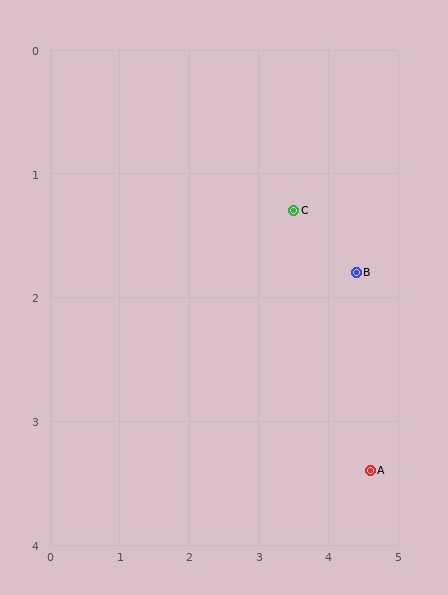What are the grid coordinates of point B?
Point B is at approximately (4.4, 1.8).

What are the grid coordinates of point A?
Point A is at approximately (4.6, 3.4).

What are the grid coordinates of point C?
Point C is at approximately (3.5, 1.3).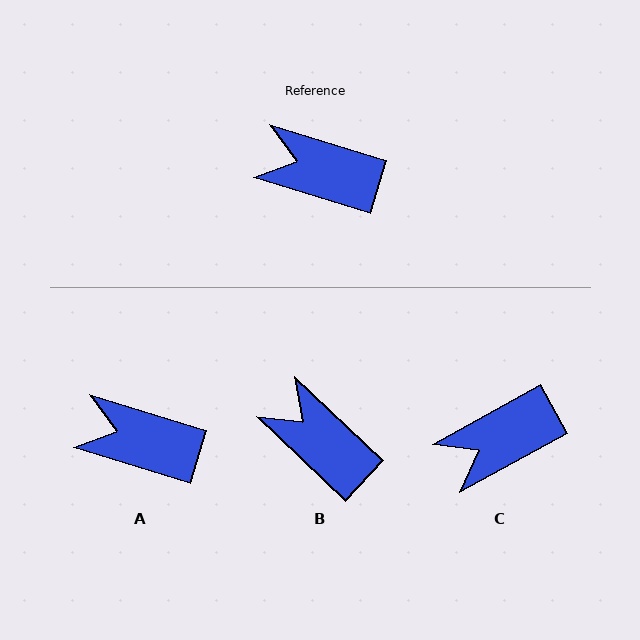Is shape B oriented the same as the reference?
No, it is off by about 26 degrees.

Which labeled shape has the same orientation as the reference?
A.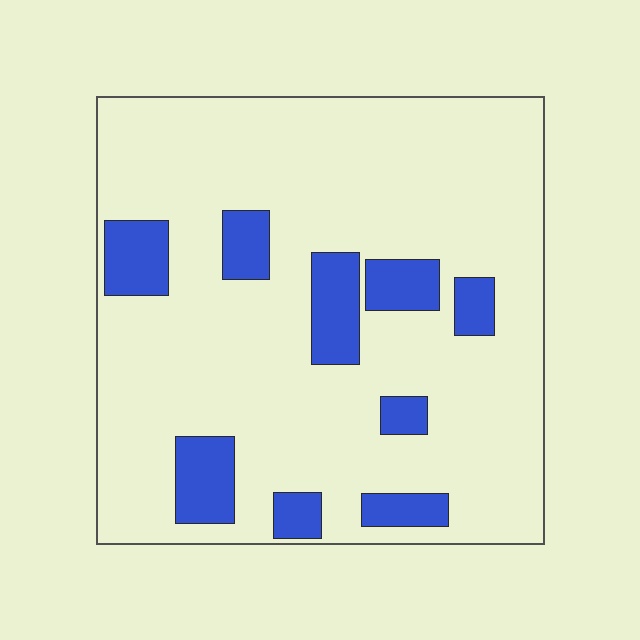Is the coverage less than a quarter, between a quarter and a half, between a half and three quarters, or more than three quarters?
Less than a quarter.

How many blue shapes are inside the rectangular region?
9.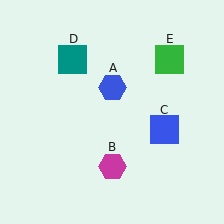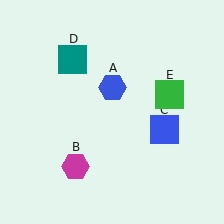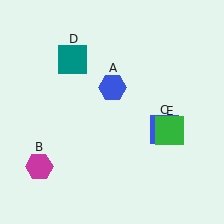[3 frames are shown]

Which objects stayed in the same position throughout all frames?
Blue hexagon (object A) and blue square (object C) and teal square (object D) remained stationary.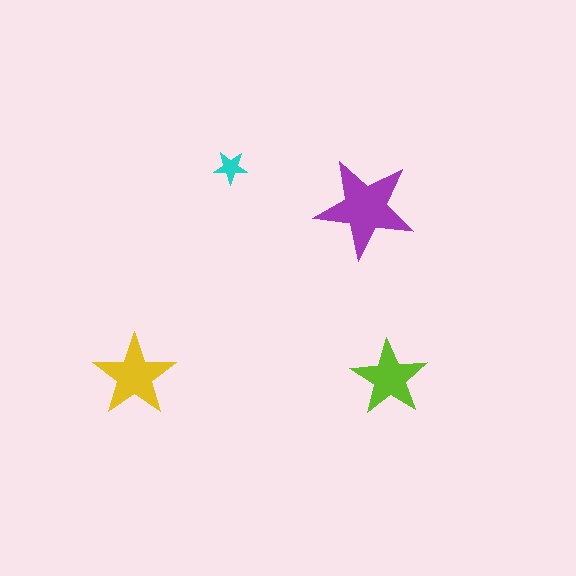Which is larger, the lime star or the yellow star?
The yellow one.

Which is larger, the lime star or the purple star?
The purple one.